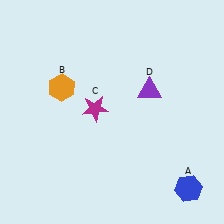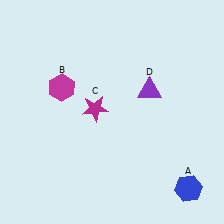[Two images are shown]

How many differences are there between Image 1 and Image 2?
There is 1 difference between the two images.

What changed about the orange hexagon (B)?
In Image 1, B is orange. In Image 2, it changed to magenta.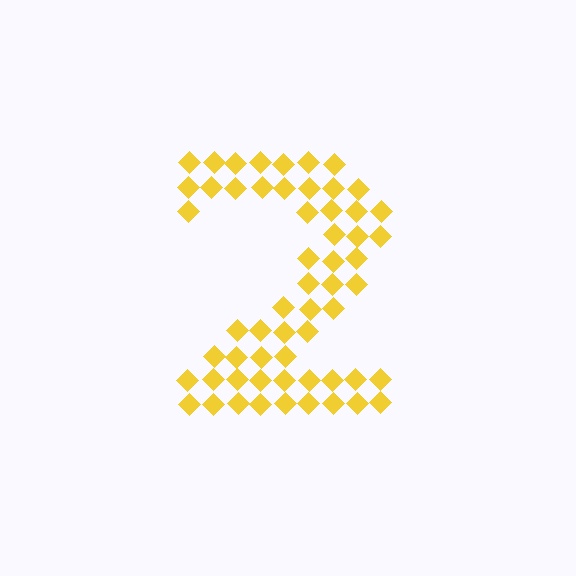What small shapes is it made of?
It is made of small diamonds.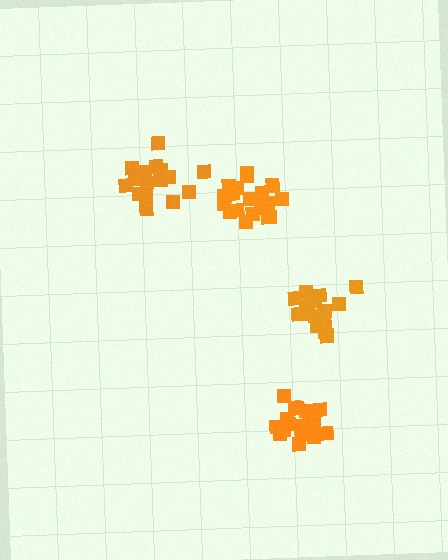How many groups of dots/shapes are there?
There are 4 groups.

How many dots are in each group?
Group 1: 20 dots, Group 2: 19 dots, Group 3: 17 dots, Group 4: 20 dots (76 total).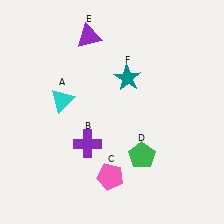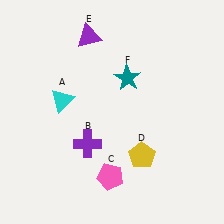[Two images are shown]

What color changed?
The pentagon (D) changed from green in Image 1 to yellow in Image 2.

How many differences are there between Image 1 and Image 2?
There is 1 difference between the two images.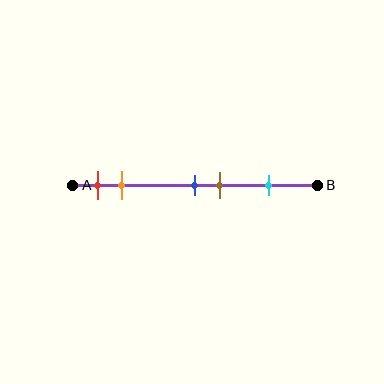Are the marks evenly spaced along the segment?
No, the marks are not evenly spaced.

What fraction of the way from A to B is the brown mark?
The brown mark is approximately 60% (0.6) of the way from A to B.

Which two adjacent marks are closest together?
The blue and brown marks are the closest adjacent pair.